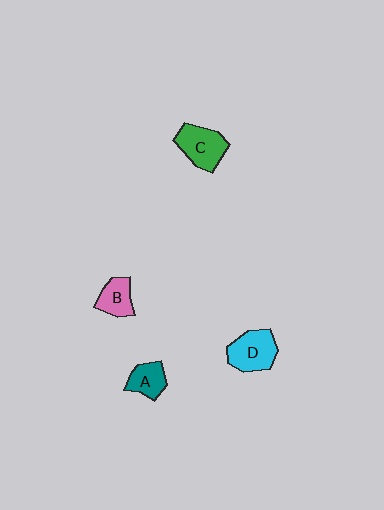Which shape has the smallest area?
Shape A (teal).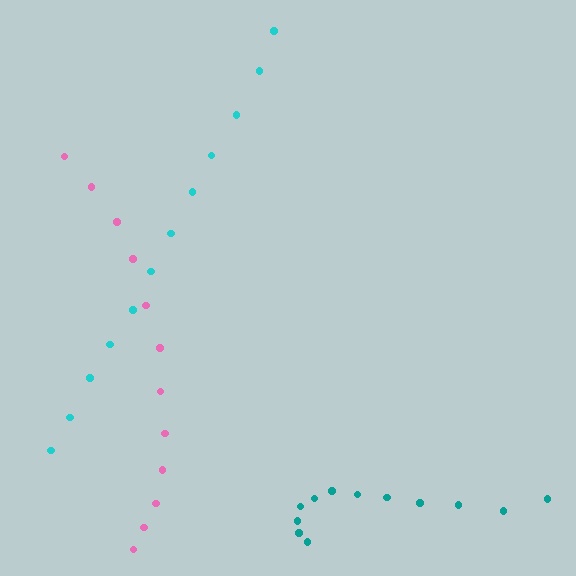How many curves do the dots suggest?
There are 3 distinct paths.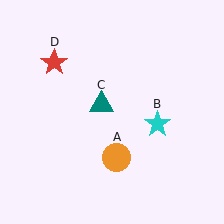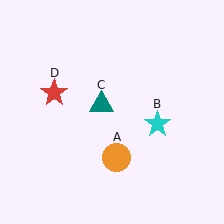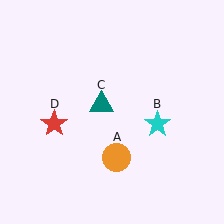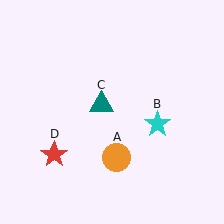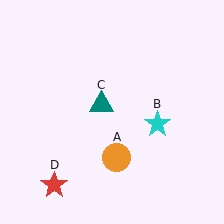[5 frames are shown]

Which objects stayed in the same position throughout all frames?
Orange circle (object A) and cyan star (object B) and teal triangle (object C) remained stationary.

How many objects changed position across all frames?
1 object changed position: red star (object D).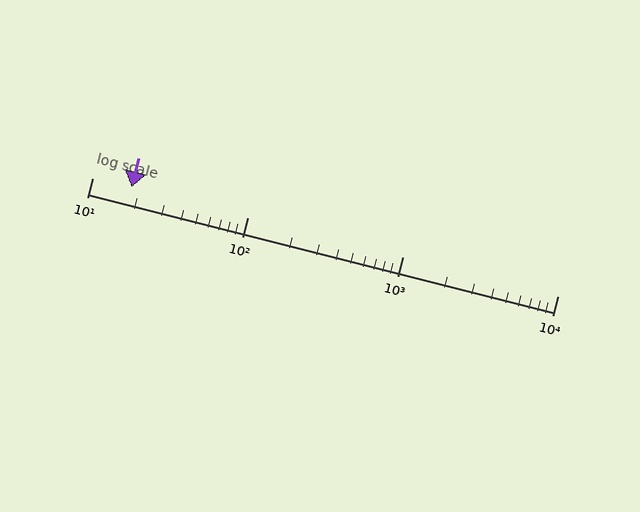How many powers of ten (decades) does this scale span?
The scale spans 3 decades, from 10 to 10000.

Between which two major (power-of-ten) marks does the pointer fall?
The pointer is between 10 and 100.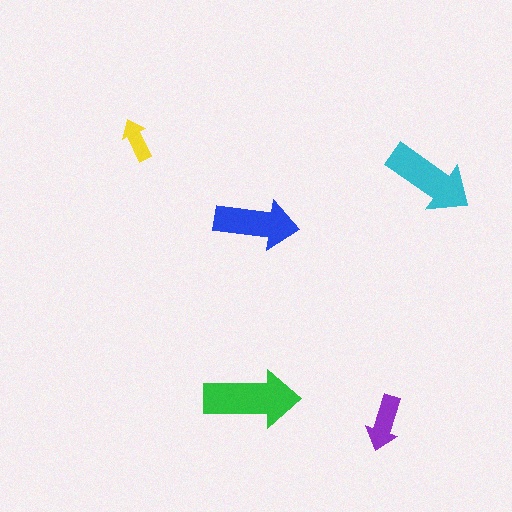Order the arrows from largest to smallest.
the green one, the cyan one, the blue one, the purple one, the yellow one.